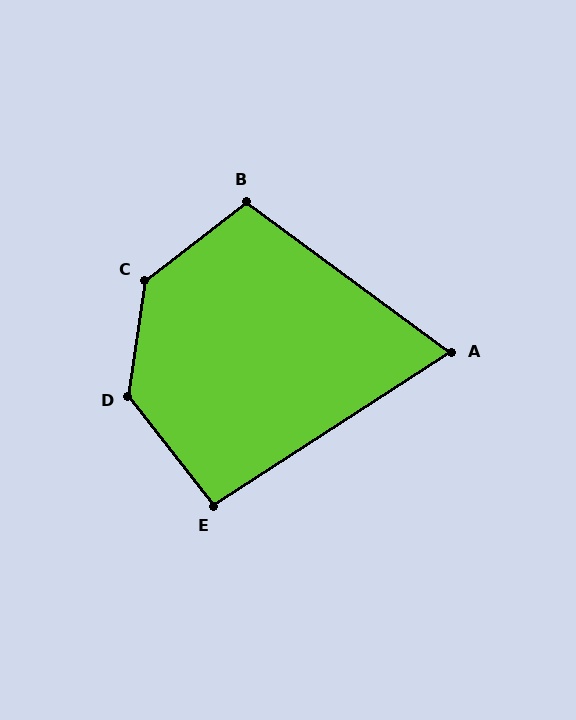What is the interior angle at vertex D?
Approximately 134 degrees (obtuse).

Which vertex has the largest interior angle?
C, at approximately 136 degrees.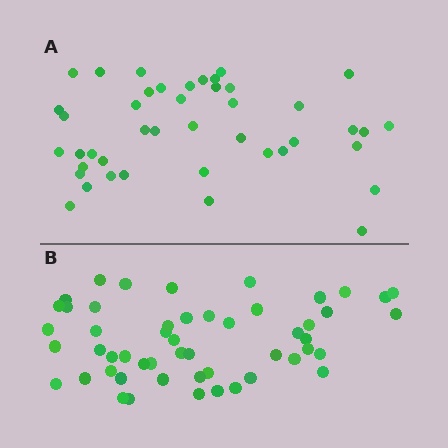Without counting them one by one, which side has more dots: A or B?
Region B (the bottom region) has more dots.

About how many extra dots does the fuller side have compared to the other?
Region B has roughly 8 or so more dots than region A.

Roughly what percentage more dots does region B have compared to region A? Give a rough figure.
About 20% more.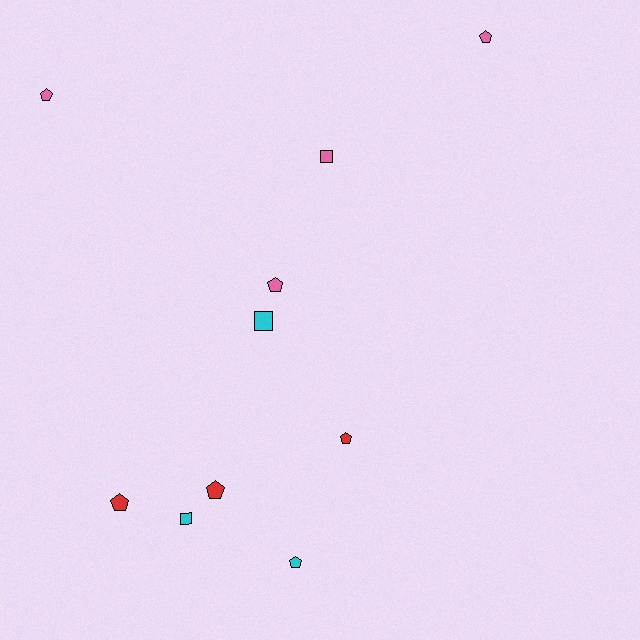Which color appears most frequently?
Pink, with 4 objects.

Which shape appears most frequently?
Pentagon, with 7 objects.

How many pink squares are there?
There is 1 pink square.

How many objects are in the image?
There are 10 objects.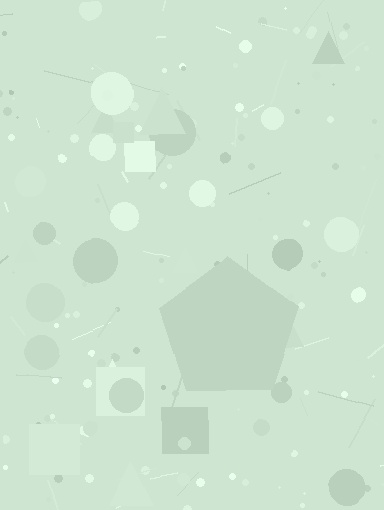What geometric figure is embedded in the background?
A pentagon is embedded in the background.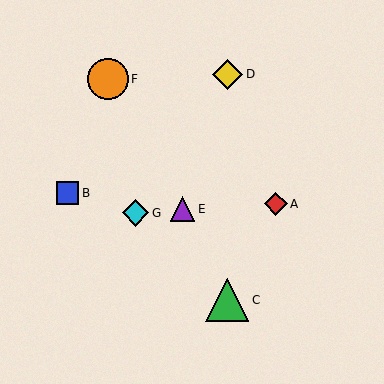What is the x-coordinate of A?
Object A is at x≈276.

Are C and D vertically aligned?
Yes, both are at x≈227.